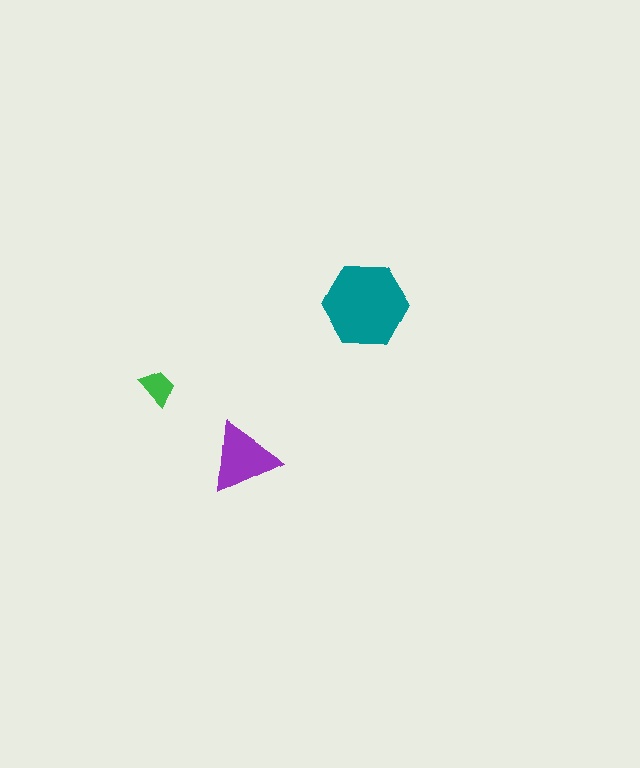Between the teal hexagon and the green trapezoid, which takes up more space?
The teal hexagon.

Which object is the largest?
The teal hexagon.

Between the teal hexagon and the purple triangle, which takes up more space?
The teal hexagon.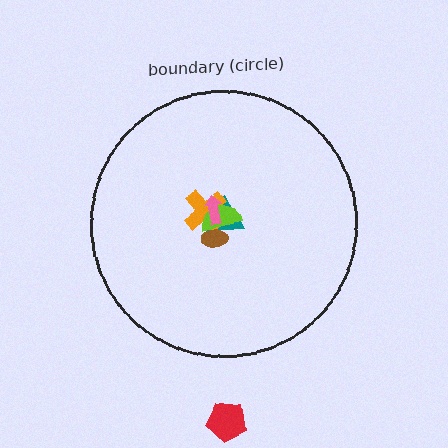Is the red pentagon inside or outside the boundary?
Outside.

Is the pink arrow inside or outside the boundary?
Inside.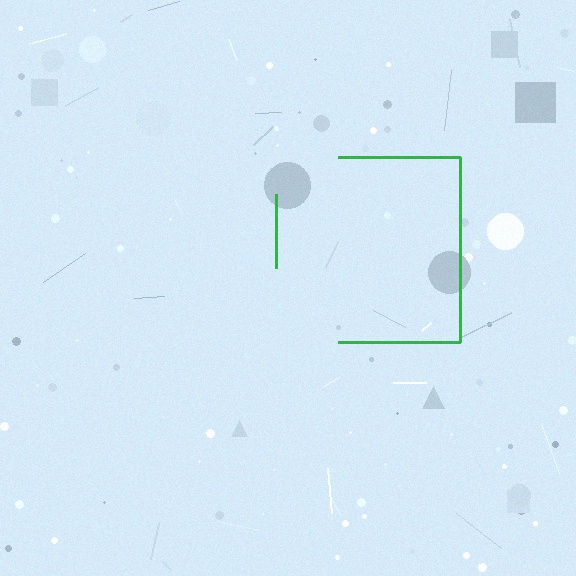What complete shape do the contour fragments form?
The contour fragments form a square.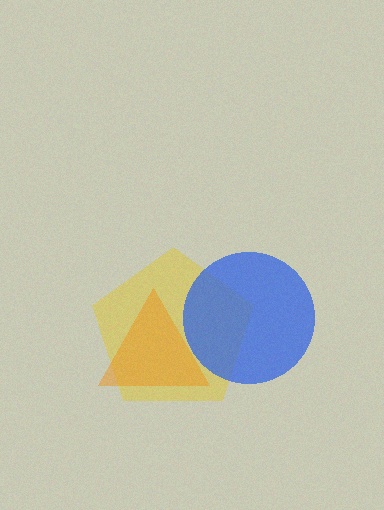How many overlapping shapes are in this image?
There are 3 overlapping shapes in the image.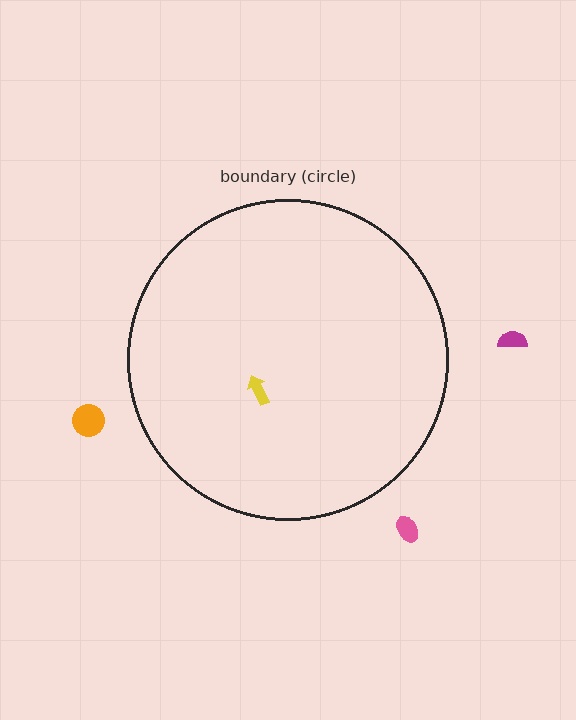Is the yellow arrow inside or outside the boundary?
Inside.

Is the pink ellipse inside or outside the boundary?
Outside.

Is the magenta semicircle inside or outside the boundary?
Outside.